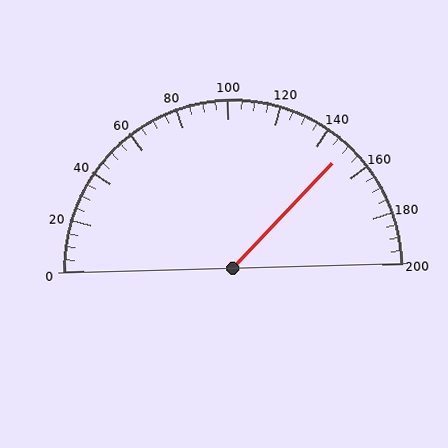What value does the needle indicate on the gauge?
The needle indicates approximately 150.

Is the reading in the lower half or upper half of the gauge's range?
The reading is in the upper half of the range (0 to 200).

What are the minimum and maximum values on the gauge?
The gauge ranges from 0 to 200.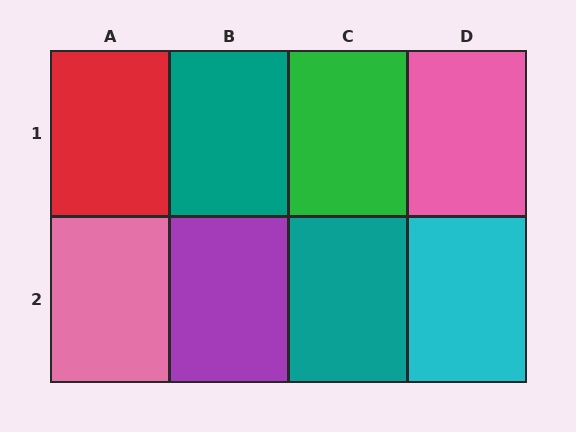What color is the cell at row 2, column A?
Pink.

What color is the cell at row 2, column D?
Cyan.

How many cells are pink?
2 cells are pink.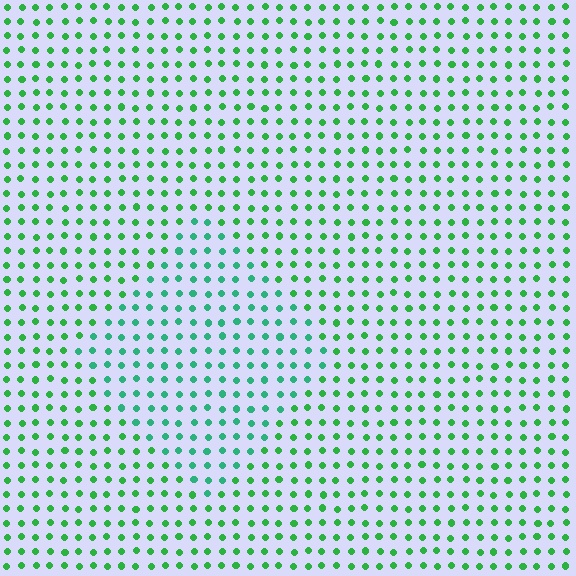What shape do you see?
I see a diamond.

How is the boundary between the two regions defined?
The boundary is defined purely by a slight shift in hue (about 28 degrees). Spacing, size, and orientation are identical on both sides.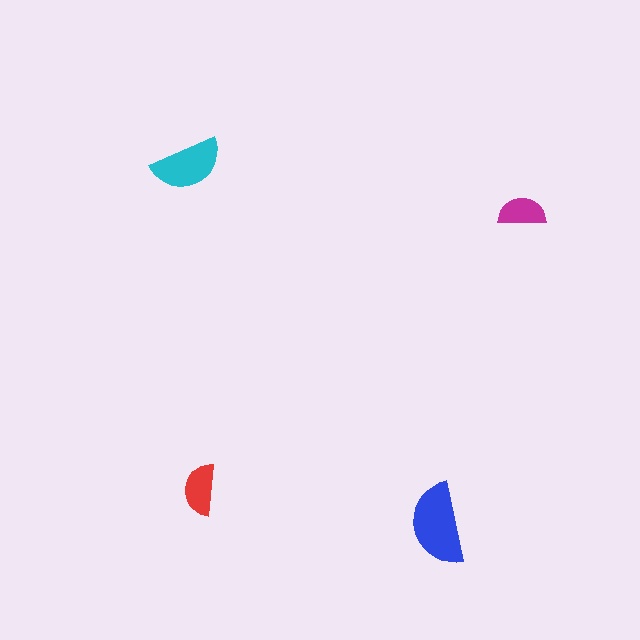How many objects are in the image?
There are 4 objects in the image.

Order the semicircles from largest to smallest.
the blue one, the cyan one, the red one, the magenta one.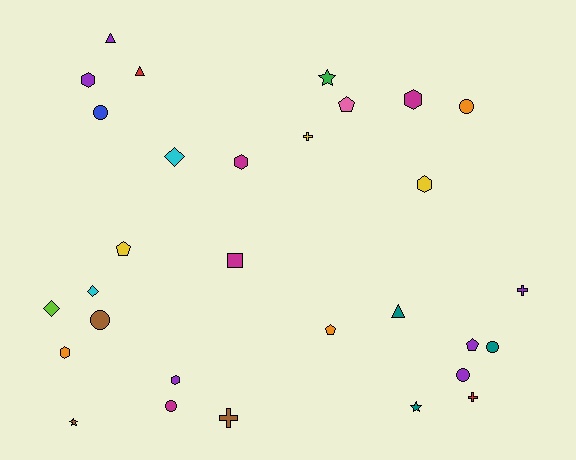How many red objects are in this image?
There are 2 red objects.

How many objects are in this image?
There are 30 objects.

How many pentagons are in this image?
There are 4 pentagons.